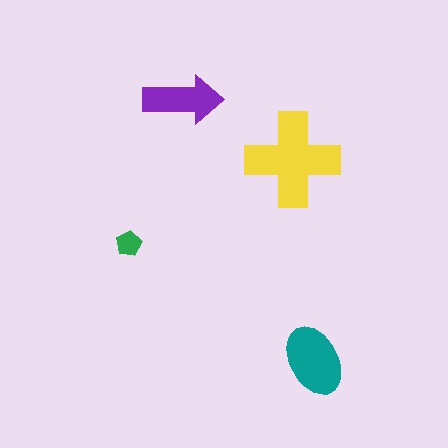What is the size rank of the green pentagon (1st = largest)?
4th.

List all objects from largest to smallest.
The yellow cross, the teal ellipse, the purple arrow, the green pentagon.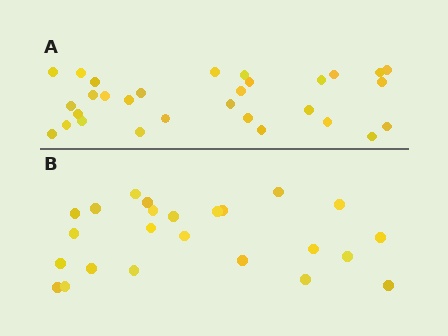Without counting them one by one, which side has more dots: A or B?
Region A (the top region) has more dots.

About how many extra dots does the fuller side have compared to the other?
Region A has about 6 more dots than region B.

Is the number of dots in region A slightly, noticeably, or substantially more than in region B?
Region A has noticeably more, but not dramatically so. The ratio is roughly 1.2 to 1.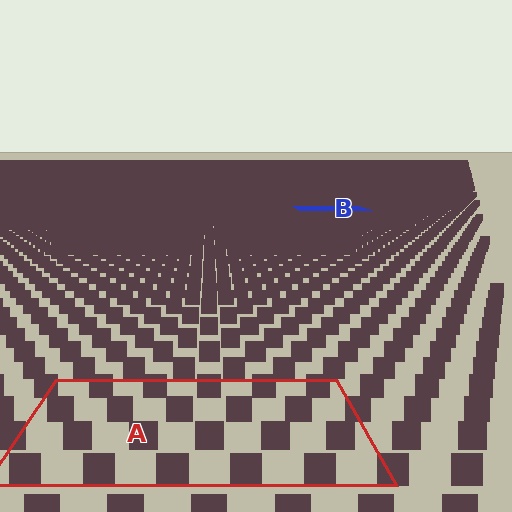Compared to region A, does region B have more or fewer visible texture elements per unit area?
Region B has more texture elements per unit area — they are packed more densely because it is farther away.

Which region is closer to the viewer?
Region A is closer. The texture elements there are larger and more spread out.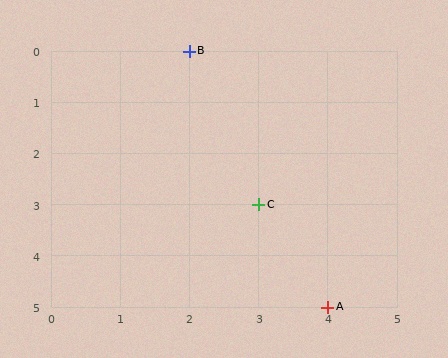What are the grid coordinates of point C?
Point C is at grid coordinates (3, 3).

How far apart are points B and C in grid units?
Points B and C are 1 column and 3 rows apart (about 3.2 grid units diagonally).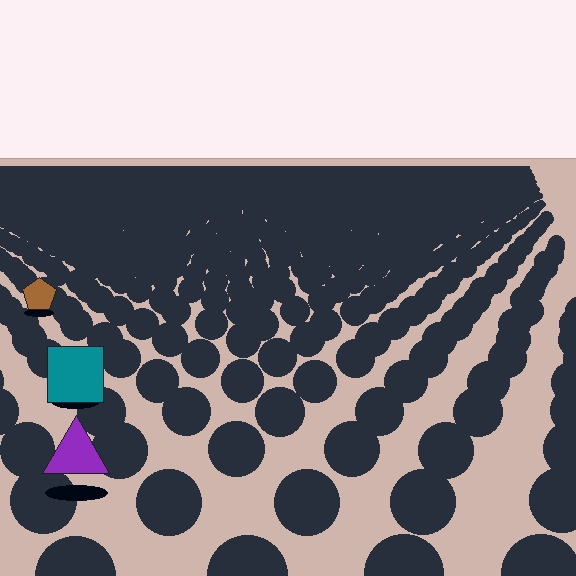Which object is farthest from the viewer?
The brown pentagon is farthest from the viewer. It appears smaller and the ground texture around it is denser.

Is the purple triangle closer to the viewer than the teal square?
Yes. The purple triangle is closer — you can tell from the texture gradient: the ground texture is coarser near it.